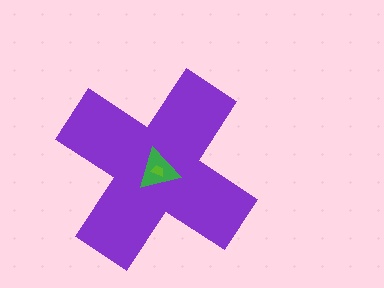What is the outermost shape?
The purple cross.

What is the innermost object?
The lime trapezoid.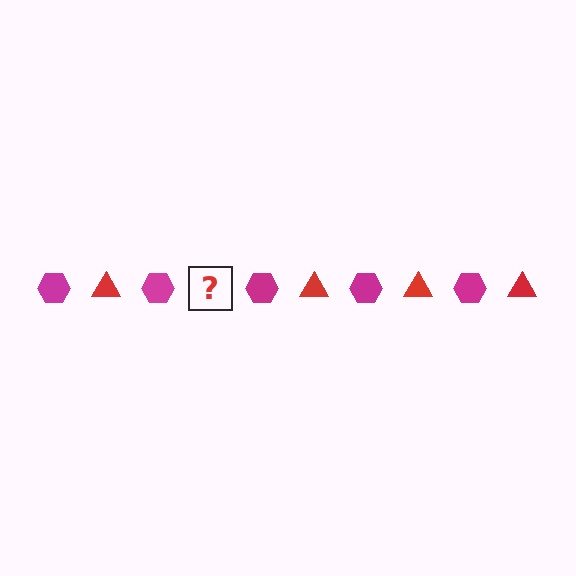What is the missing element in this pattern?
The missing element is a red triangle.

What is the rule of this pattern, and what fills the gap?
The rule is that the pattern alternates between magenta hexagon and red triangle. The gap should be filled with a red triangle.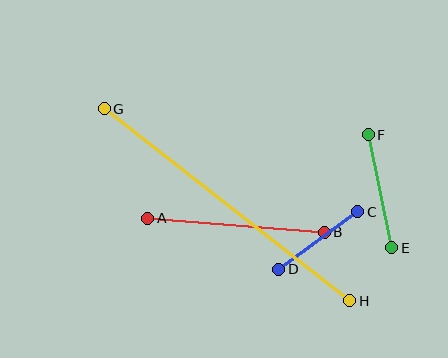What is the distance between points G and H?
The distance is approximately 312 pixels.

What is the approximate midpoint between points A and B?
The midpoint is at approximately (236, 225) pixels.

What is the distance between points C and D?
The distance is approximately 98 pixels.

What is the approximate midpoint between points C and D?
The midpoint is at approximately (318, 241) pixels.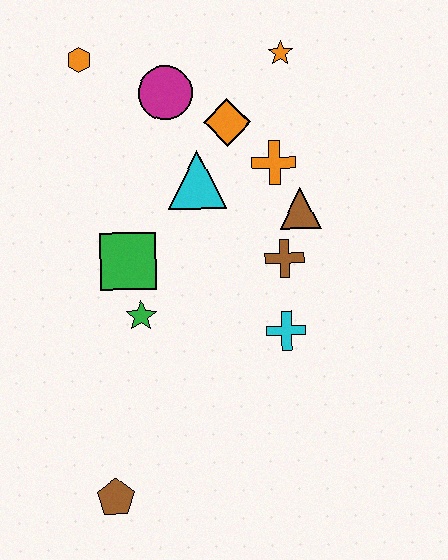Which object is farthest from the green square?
The orange star is farthest from the green square.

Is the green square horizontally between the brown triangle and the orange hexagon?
Yes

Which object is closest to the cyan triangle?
The orange diamond is closest to the cyan triangle.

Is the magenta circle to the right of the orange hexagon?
Yes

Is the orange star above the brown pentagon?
Yes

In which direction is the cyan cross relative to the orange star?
The cyan cross is below the orange star.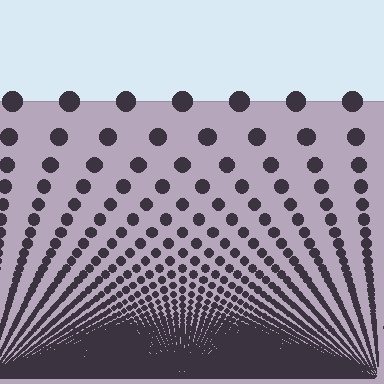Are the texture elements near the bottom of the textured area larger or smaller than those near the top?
Smaller. The gradient is inverted — elements near the bottom are smaller and denser.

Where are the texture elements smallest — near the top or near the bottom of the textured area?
Near the bottom.